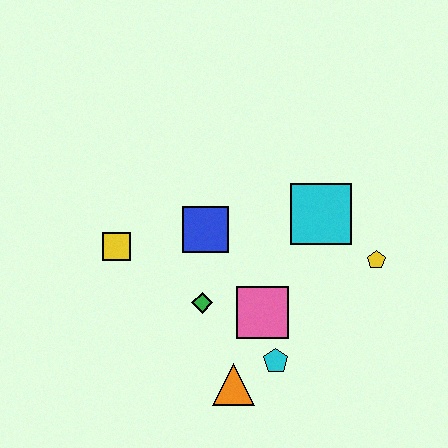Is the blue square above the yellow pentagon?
Yes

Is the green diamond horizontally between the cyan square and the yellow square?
Yes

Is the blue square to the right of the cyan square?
No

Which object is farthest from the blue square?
The yellow pentagon is farthest from the blue square.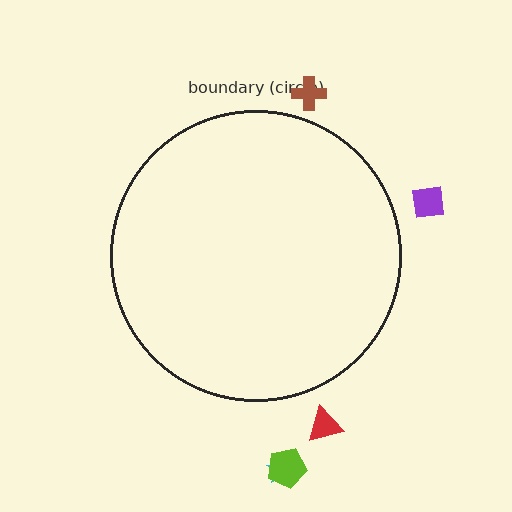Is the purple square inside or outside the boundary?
Outside.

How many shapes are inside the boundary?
0 inside, 5 outside.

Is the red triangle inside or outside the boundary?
Outside.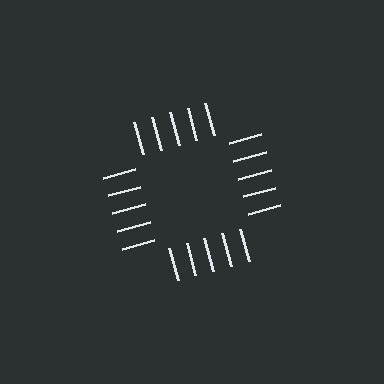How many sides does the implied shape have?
4 sides — the line-ends trace a square.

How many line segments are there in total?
20 — 5 along each of the 4 edges.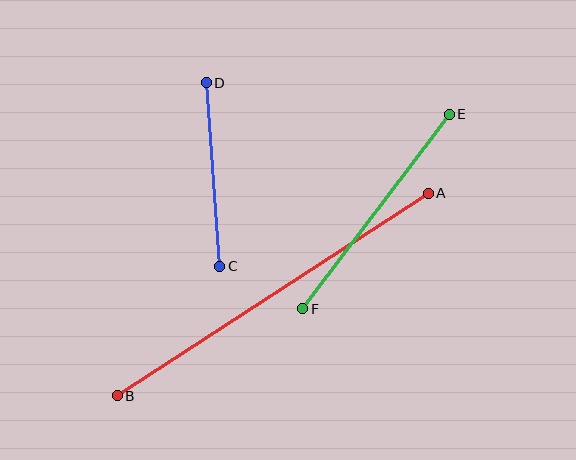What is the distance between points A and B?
The distance is approximately 371 pixels.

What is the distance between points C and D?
The distance is approximately 184 pixels.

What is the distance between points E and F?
The distance is approximately 243 pixels.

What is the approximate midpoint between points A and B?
The midpoint is at approximately (273, 295) pixels.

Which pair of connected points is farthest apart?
Points A and B are farthest apart.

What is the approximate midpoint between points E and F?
The midpoint is at approximately (376, 212) pixels.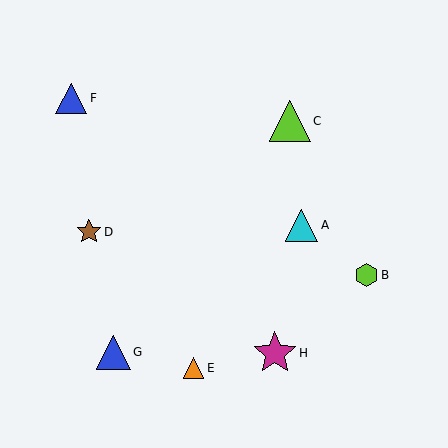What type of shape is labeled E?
Shape E is an orange triangle.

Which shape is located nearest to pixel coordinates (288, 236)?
The cyan triangle (labeled A) at (302, 225) is nearest to that location.